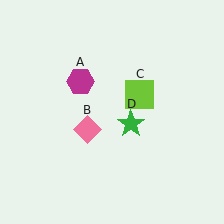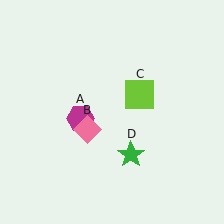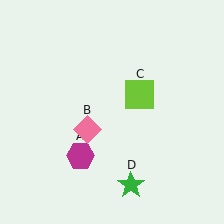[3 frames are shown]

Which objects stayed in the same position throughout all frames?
Pink diamond (object B) and lime square (object C) remained stationary.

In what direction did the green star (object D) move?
The green star (object D) moved down.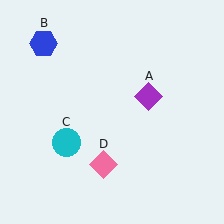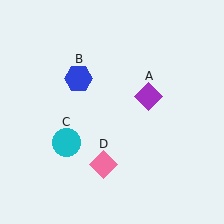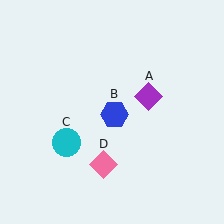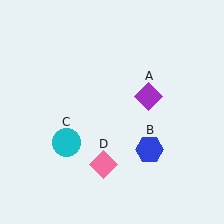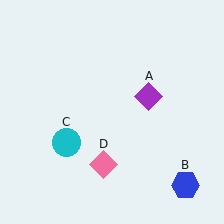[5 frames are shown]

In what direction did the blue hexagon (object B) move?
The blue hexagon (object B) moved down and to the right.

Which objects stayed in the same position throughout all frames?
Purple diamond (object A) and cyan circle (object C) and pink diamond (object D) remained stationary.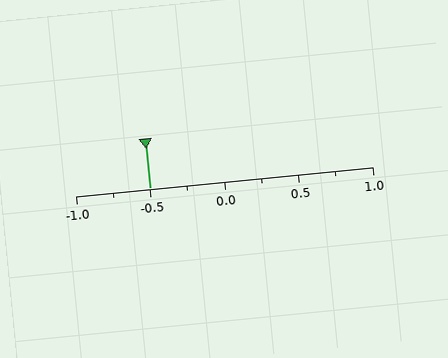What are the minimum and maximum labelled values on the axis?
The axis runs from -1.0 to 1.0.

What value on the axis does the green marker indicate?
The marker indicates approximately -0.5.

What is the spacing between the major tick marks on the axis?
The major ticks are spaced 0.5 apart.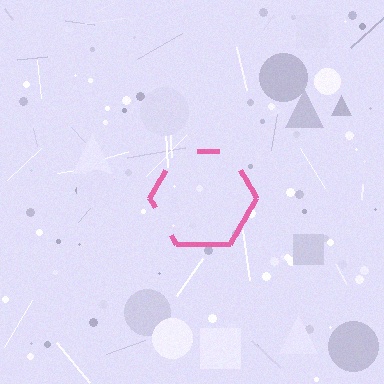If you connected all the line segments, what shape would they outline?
They would outline a hexagon.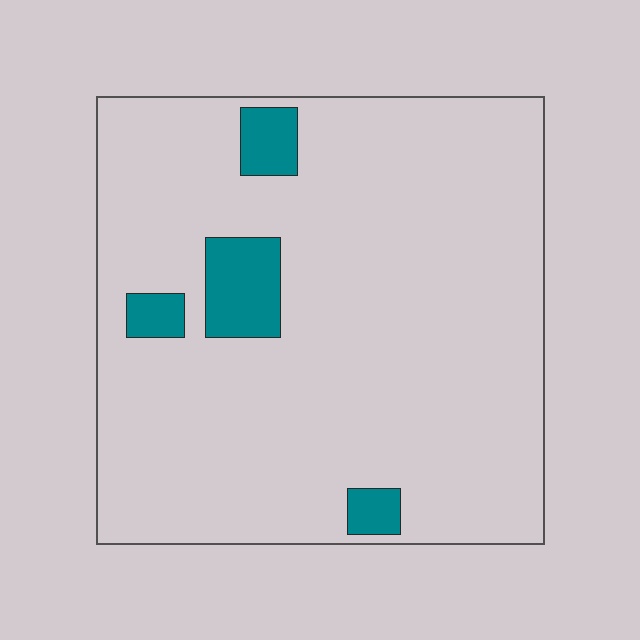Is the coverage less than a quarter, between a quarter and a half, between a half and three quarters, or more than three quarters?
Less than a quarter.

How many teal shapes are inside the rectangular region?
4.